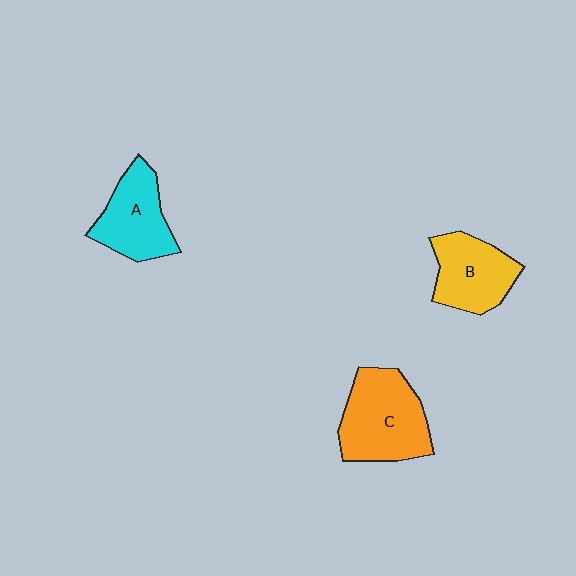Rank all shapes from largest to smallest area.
From largest to smallest: C (orange), A (cyan), B (yellow).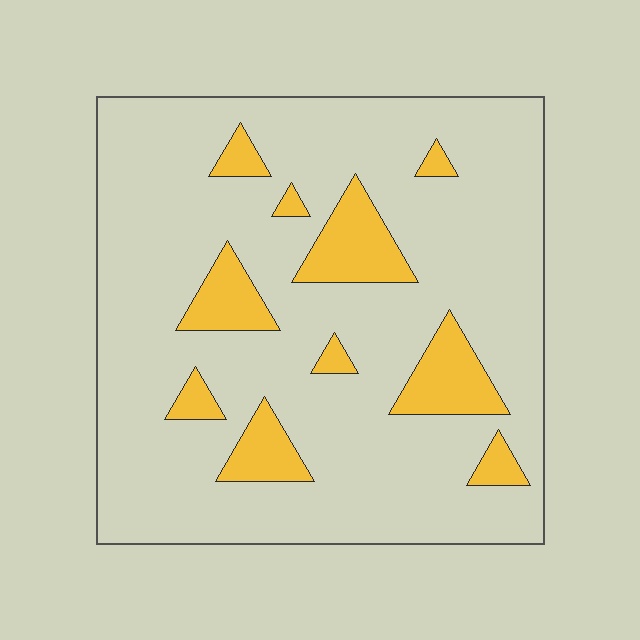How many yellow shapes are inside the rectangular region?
10.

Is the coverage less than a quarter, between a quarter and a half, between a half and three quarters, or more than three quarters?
Less than a quarter.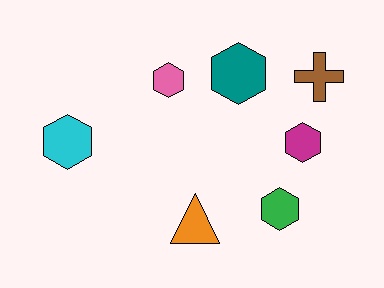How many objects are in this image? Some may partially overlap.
There are 7 objects.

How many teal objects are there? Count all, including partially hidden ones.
There is 1 teal object.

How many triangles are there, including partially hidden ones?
There is 1 triangle.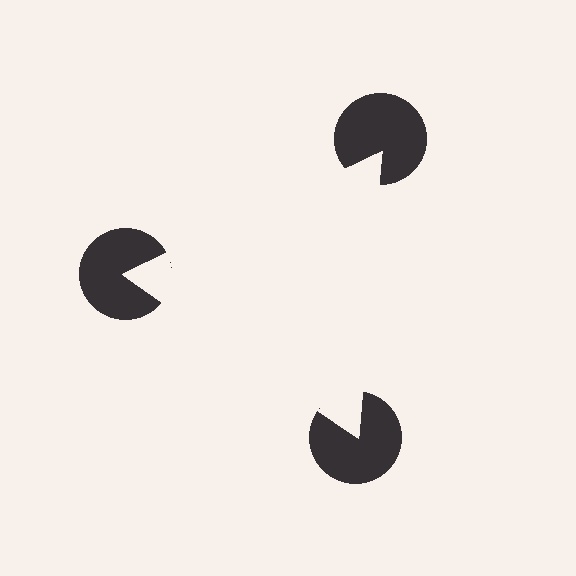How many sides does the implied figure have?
3 sides.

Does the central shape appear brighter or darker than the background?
It typically appears slightly brighter than the background, even though no actual brightness change is drawn.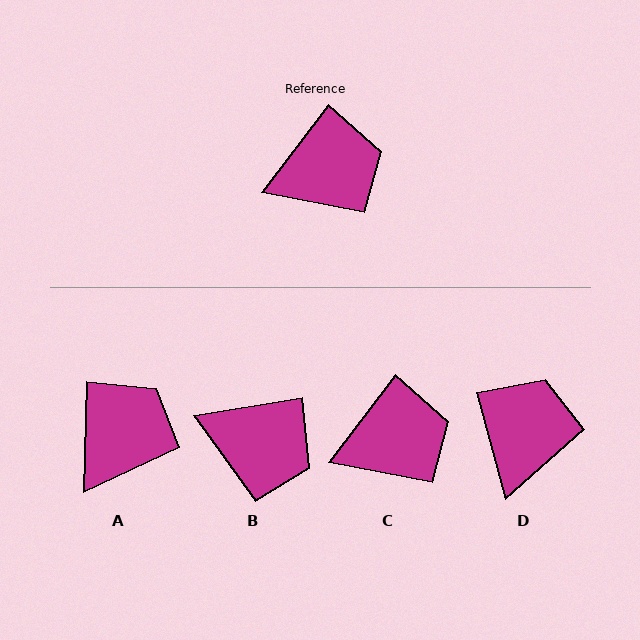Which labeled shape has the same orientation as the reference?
C.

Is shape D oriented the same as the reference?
No, it is off by about 53 degrees.